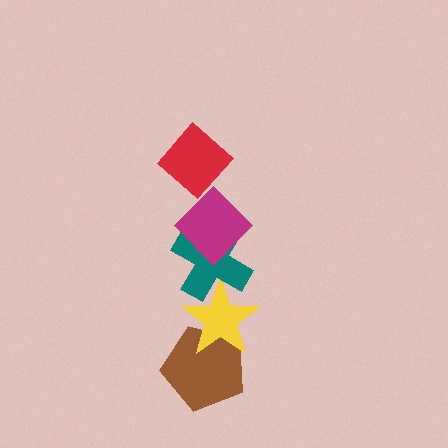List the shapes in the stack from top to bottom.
From top to bottom: the red diamond, the magenta diamond, the teal cross, the yellow star, the brown pentagon.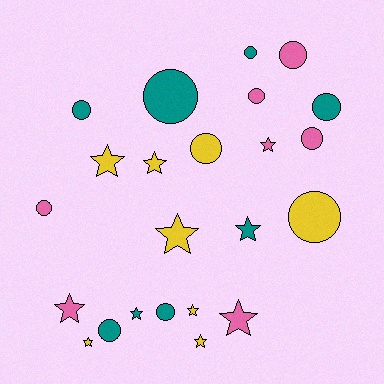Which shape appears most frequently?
Circle, with 12 objects.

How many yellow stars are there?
There are 6 yellow stars.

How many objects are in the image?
There are 23 objects.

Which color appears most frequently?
Yellow, with 8 objects.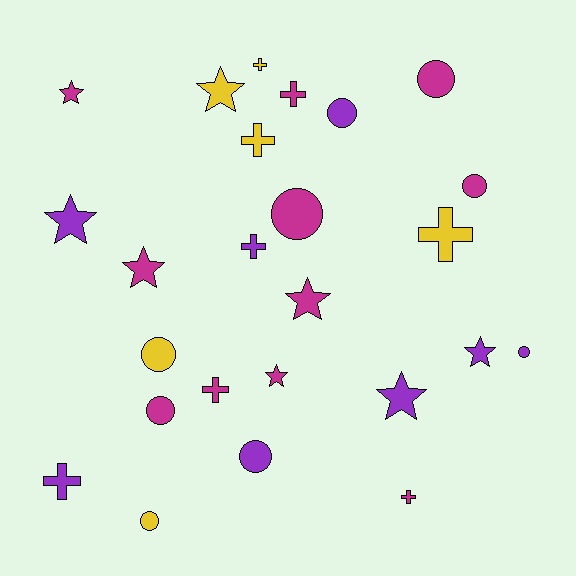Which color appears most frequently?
Magenta, with 11 objects.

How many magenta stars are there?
There are 4 magenta stars.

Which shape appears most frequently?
Circle, with 9 objects.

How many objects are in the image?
There are 25 objects.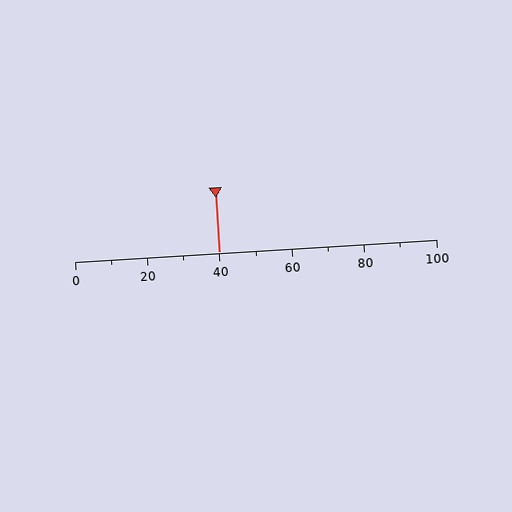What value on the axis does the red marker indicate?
The marker indicates approximately 40.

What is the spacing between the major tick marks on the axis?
The major ticks are spaced 20 apart.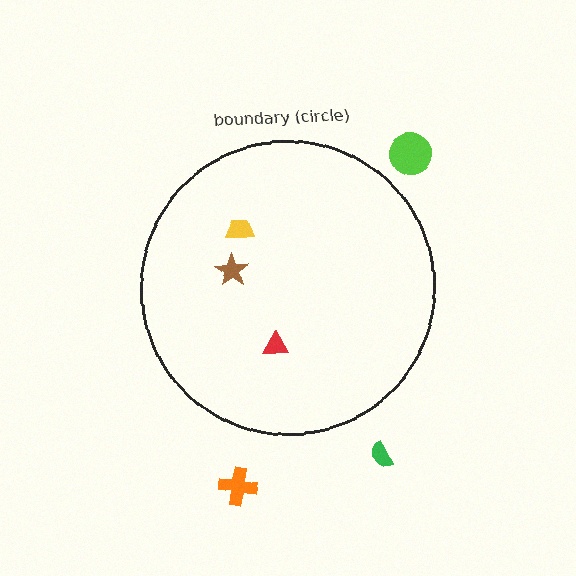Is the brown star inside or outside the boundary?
Inside.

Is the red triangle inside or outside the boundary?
Inside.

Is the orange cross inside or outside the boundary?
Outside.